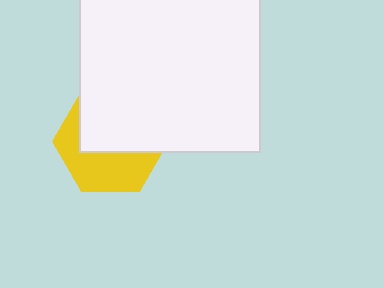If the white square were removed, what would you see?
You would see the complete yellow hexagon.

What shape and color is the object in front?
The object in front is a white square.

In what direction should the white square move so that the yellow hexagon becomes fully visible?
The white square should move up. That is the shortest direction to clear the overlap and leave the yellow hexagon fully visible.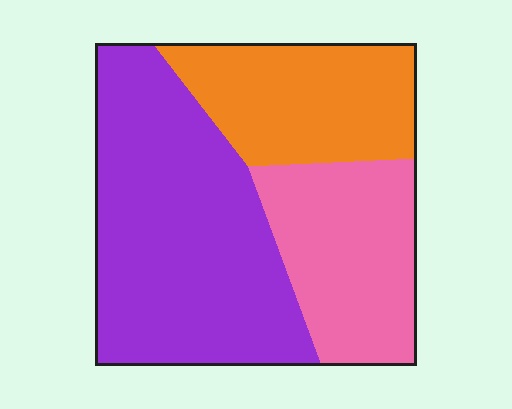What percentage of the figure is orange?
Orange takes up about one quarter (1/4) of the figure.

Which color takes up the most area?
Purple, at roughly 50%.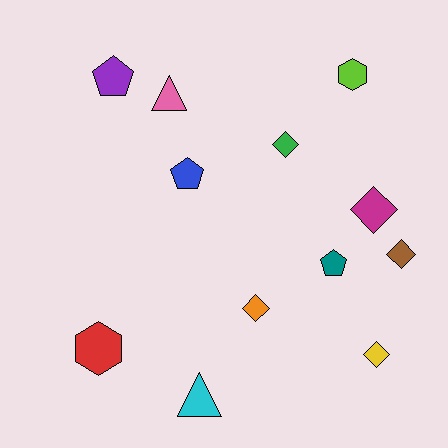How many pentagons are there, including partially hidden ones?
There are 3 pentagons.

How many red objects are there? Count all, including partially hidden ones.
There is 1 red object.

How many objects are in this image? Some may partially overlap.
There are 12 objects.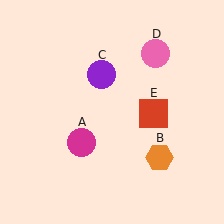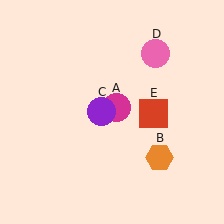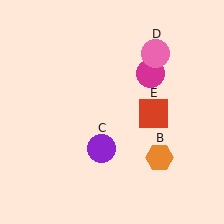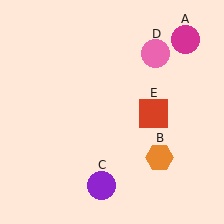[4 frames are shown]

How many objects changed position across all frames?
2 objects changed position: magenta circle (object A), purple circle (object C).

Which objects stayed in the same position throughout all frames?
Orange hexagon (object B) and pink circle (object D) and red square (object E) remained stationary.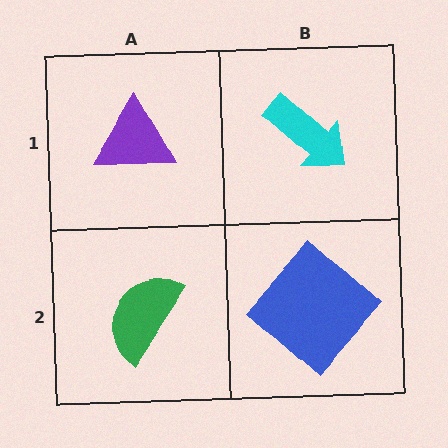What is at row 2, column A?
A green semicircle.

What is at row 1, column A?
A purple triangle.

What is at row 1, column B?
A cyan arrow.